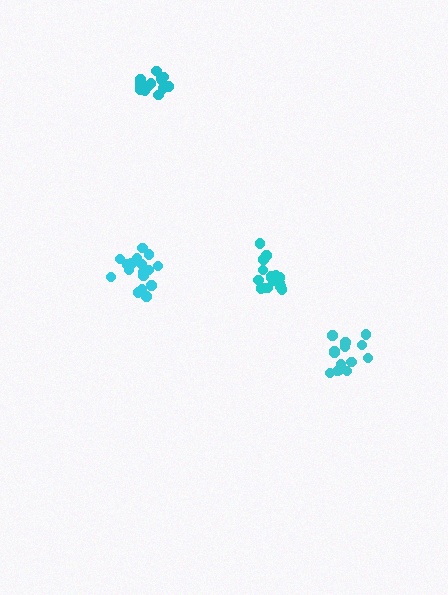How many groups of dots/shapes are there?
There are 4 groups.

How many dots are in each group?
Group 1: 18 dots, Group 2: 16 dots, Group 3: 14 dots, Group 4: 15 dots (63 total).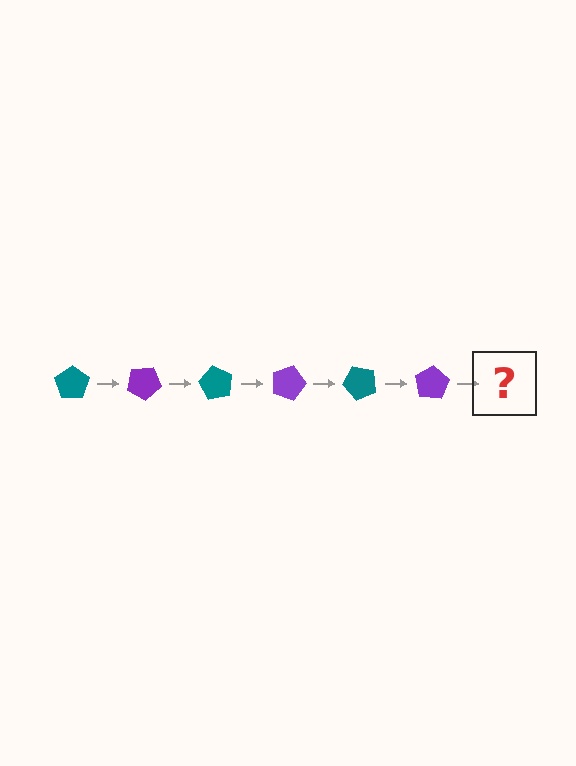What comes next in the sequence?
The next element should be a teal pentagon, rotated 180 degrees from the start.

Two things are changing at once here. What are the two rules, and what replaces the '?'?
The two rules are that it rotates 30 degrees each step and the color cycles through teal and purple. The '?' should be a teal pentagon, rotated 180 degrees from the start.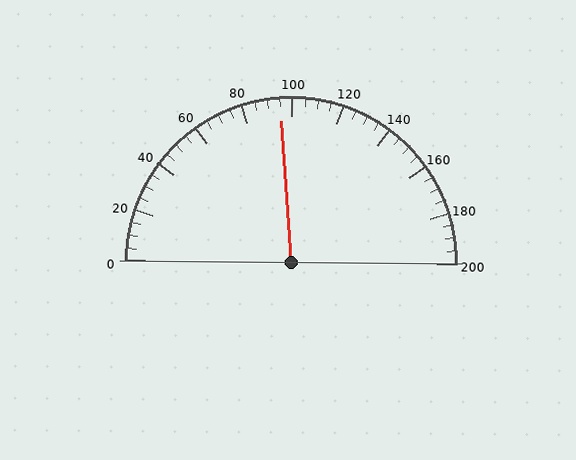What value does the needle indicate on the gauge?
The needle indicates approximately 95.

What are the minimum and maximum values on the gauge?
The gauge ranges from 0 to 200.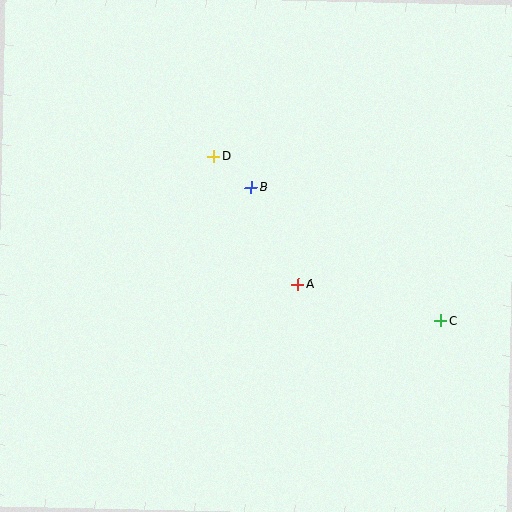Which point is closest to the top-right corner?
Point B is closest to the top-right corner.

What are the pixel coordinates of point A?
Point A is at (298, 284).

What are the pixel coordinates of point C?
Point C is at (440, 321).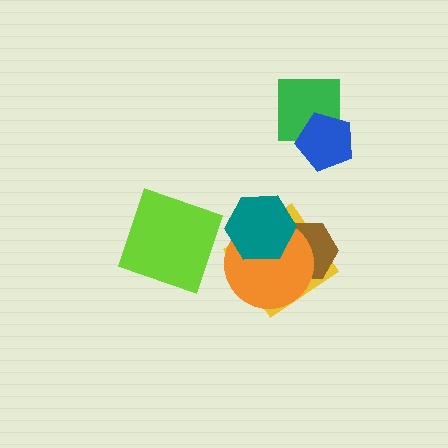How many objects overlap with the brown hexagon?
3 objects overlap with the brown hexagon.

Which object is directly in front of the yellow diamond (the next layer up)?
The brown hexagon is directly in front of the yellow diamond.